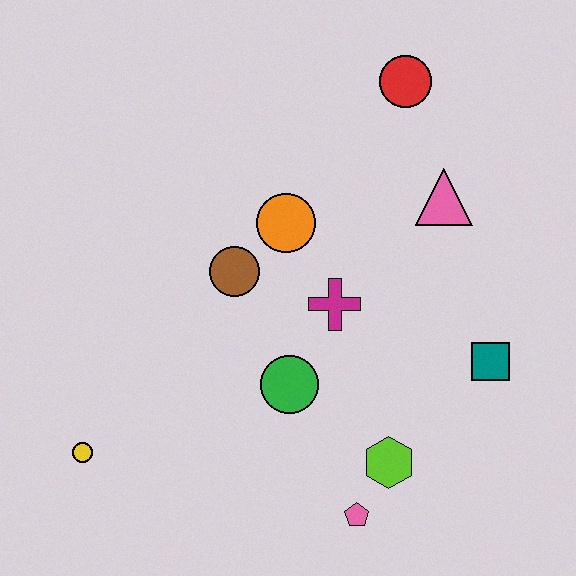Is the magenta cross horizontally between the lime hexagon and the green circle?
Yes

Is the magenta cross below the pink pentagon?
No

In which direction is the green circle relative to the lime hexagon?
The green circle is to the left of the lime hexagon.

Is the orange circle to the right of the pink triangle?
No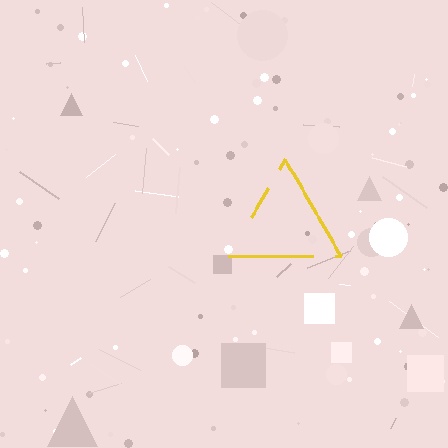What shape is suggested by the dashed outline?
The dashed outline suggests a triangle.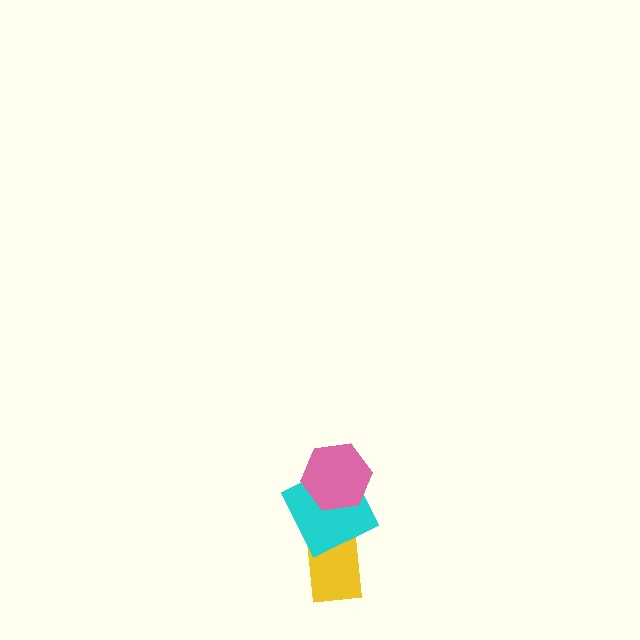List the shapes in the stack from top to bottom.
From top to bottom: the pink hexagon, the cyan square, the yellow rectangle.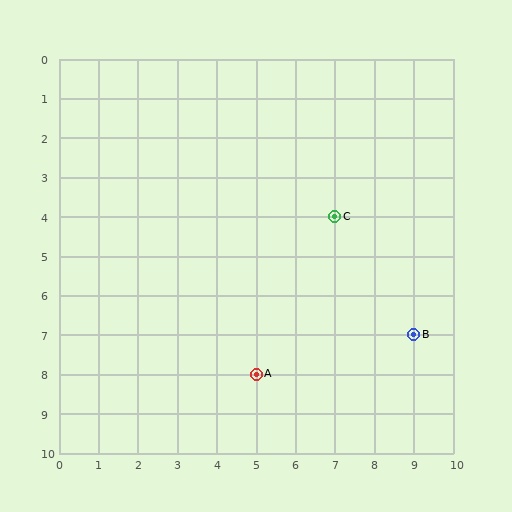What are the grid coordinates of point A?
Point A is at grid coordinates (5, 8).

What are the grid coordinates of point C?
Point C is at grid coordinates (7, 4).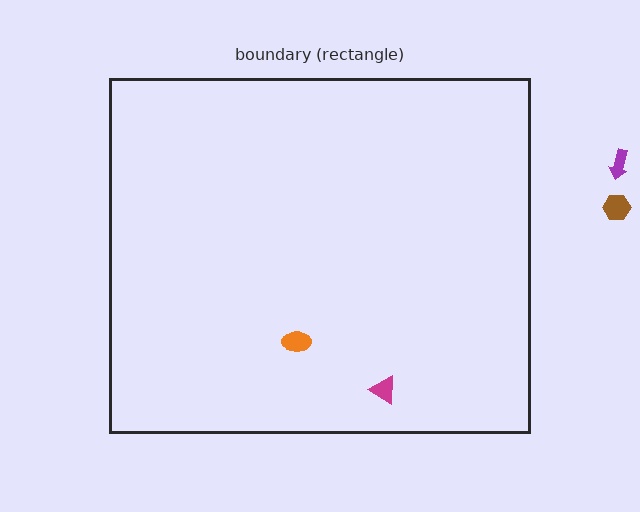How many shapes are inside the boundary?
2 inside, 2 outside.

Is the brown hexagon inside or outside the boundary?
Outside.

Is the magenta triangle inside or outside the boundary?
Inside.